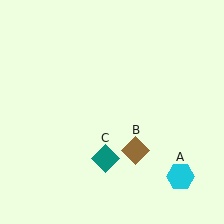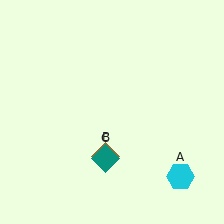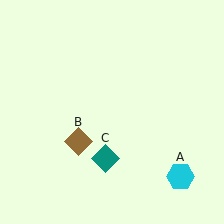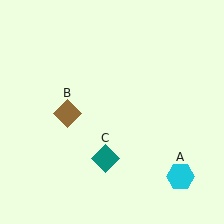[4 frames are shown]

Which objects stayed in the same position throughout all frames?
Cyan hexagon (object A) and teal diamond (object C) remained stationary.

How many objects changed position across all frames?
1 object changed position: brown diamond (object B).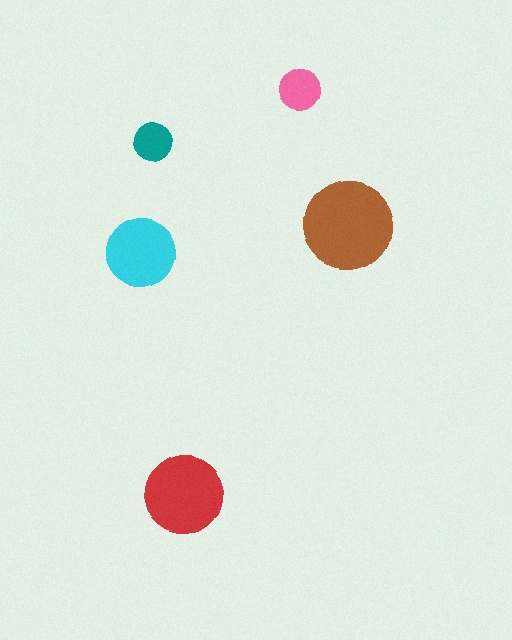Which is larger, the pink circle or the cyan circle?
The cyan one.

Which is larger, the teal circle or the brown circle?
The brown one.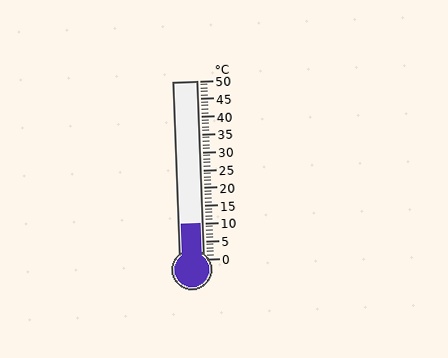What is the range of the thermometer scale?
The thermometer scale ranges from 0°C to 50°C.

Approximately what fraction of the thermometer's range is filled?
The thermometer is filled to approximately 20% of its range.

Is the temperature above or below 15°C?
The temperature is below 15°C.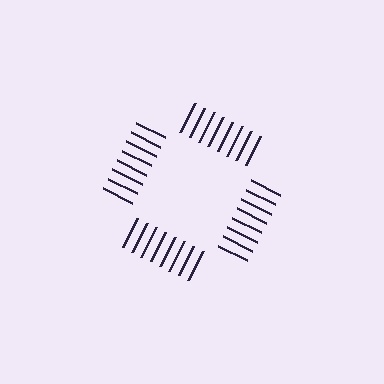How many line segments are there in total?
32 — 8 along each of the 4 edges.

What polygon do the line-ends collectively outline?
An illusory square — the line segments terminate on its edges but no continuous stroke is drawn.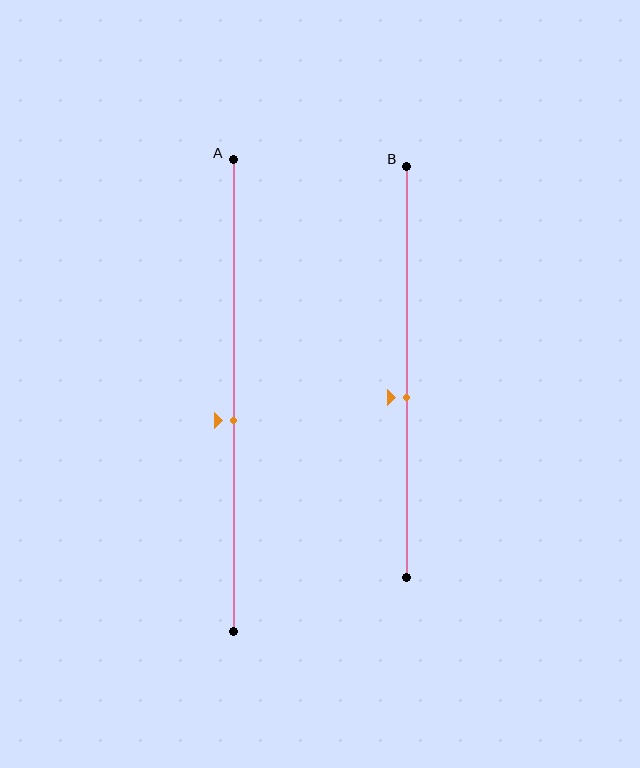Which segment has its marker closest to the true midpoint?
Segment A has its marker closest to the true midpoint.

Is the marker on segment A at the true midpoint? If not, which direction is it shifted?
No, the marker on segment A is shifted downward by about 5% of the segment length.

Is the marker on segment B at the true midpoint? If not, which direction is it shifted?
No, the marker on segment B is shifted downward by about 6% of the segment length.